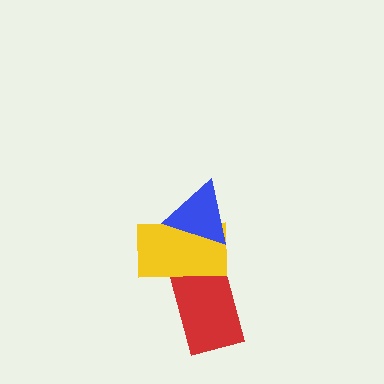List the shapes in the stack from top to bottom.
From top to bottom: the blue triangle, the yellow rectangle, the red rectangle.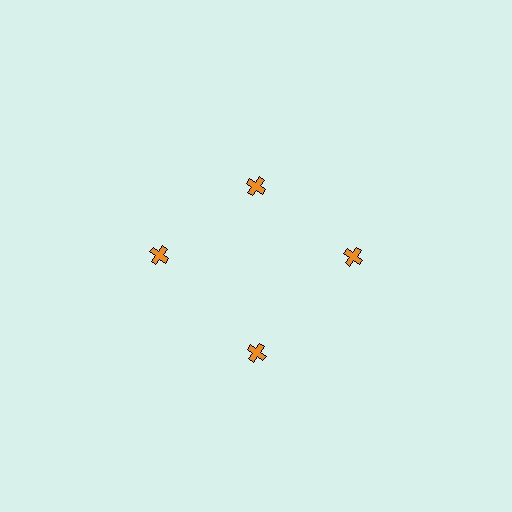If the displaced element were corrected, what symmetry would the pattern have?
It would have 4-fold rotational symmetry — the pattern would map onto itself every 90 degrees.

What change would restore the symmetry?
The symmetry would be restored by moving it outward, back onto the ring so that all 4 crosses sit at equal angles and equal distance from the center.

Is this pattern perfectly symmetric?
No. The 4 orange crosses are arranged in a ring, but one element near the 12 o'clock position is pulled inward toward the center, breaking the 4-fold rotational symmetry.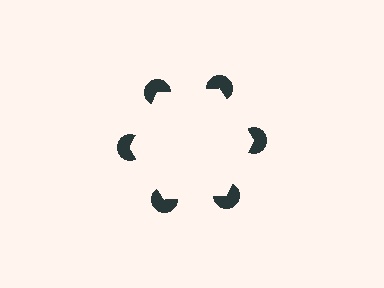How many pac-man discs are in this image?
There are 6 — one at each vertex of the illusory hexagon.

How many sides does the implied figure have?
6 sides.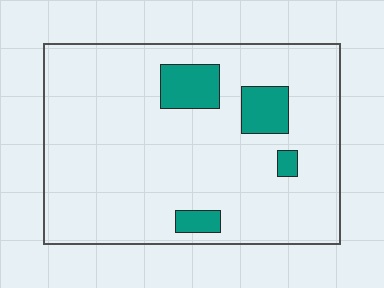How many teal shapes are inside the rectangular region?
4.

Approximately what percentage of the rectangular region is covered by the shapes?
Approximately 10%.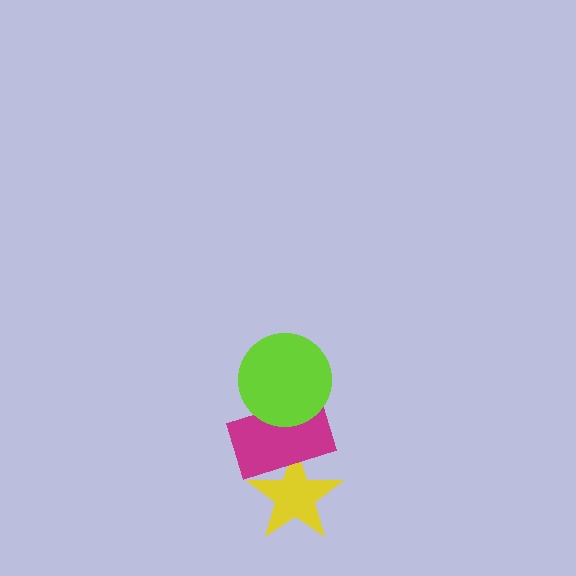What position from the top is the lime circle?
The lime circle is 1st from the top.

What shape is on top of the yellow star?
The magenta rectangle is on top of the yellow star.